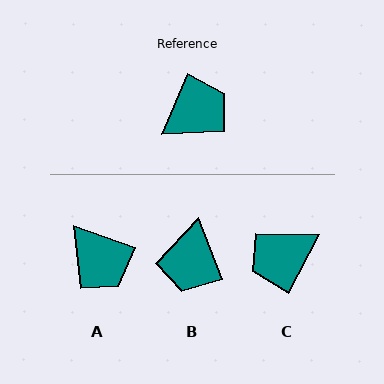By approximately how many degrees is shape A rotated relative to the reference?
Approximately 86 degrees clockwise.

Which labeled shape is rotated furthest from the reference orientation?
C, about 175 degrees away.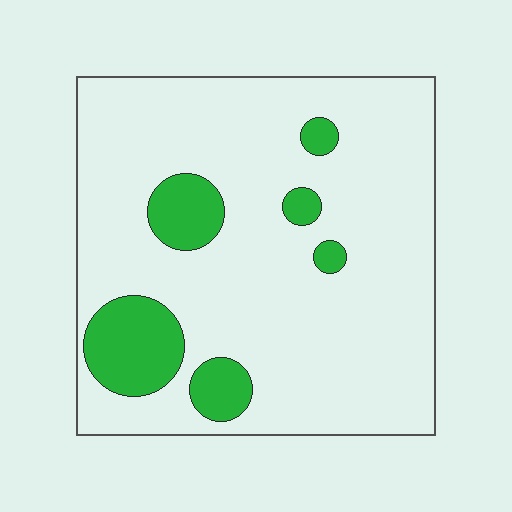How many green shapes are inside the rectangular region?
6.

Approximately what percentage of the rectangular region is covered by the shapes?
Approximately 15%.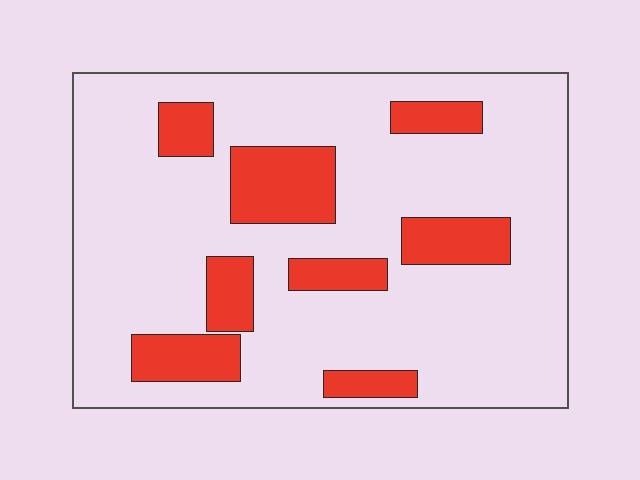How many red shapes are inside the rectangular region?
8.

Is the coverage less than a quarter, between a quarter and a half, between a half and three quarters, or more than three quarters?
Less than a quarter.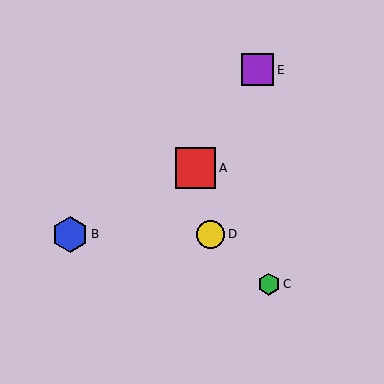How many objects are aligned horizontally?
2 objects (B, D) are aligned horizontally.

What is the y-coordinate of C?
Object C is at y≈284.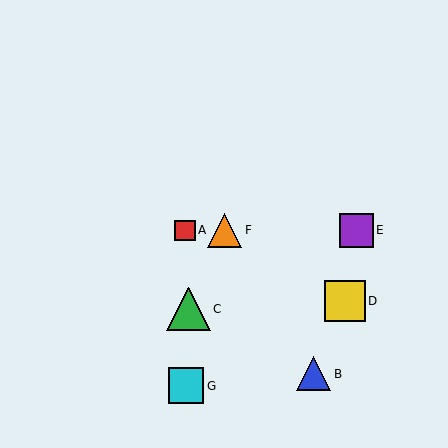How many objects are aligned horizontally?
3 objects (A, E, F) are aligned horizontally.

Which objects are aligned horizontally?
Objects A, E, F are aligned horizontally.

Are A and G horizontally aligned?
No, A is at y≈230 and G is at y≈386.